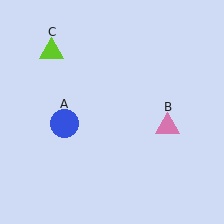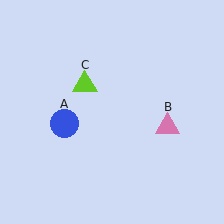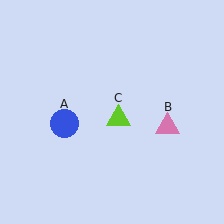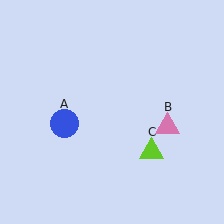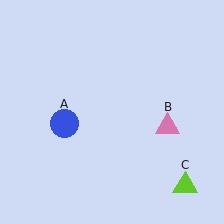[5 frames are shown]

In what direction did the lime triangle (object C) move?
The lime triangle (object C) moved down and to the right.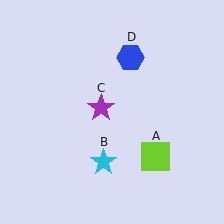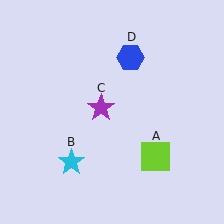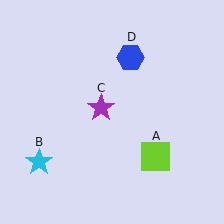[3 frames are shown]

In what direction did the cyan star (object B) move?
The cyan star (object B) moved left.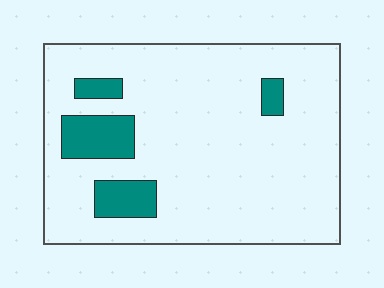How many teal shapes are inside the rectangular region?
4.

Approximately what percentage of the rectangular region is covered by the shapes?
Approximately 15%.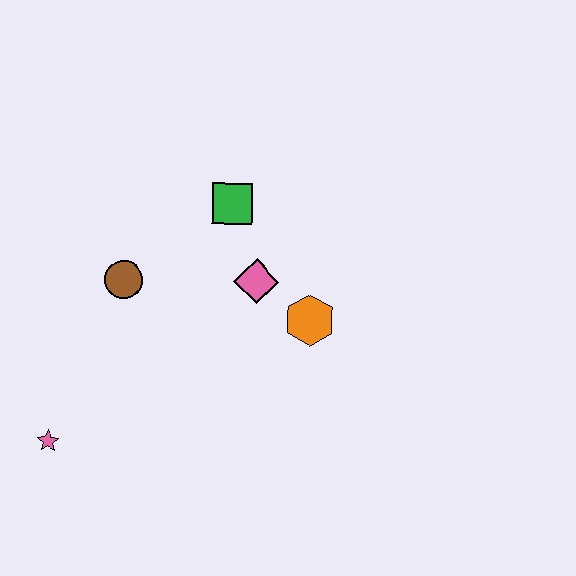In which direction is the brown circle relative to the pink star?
The brown circle is above the pink star.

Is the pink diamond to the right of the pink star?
Yes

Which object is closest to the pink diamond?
The orange hexagon is closest to the pink diamond.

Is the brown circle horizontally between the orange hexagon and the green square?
No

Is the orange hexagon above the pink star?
Yes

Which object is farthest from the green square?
The pink star is farthest from the green square.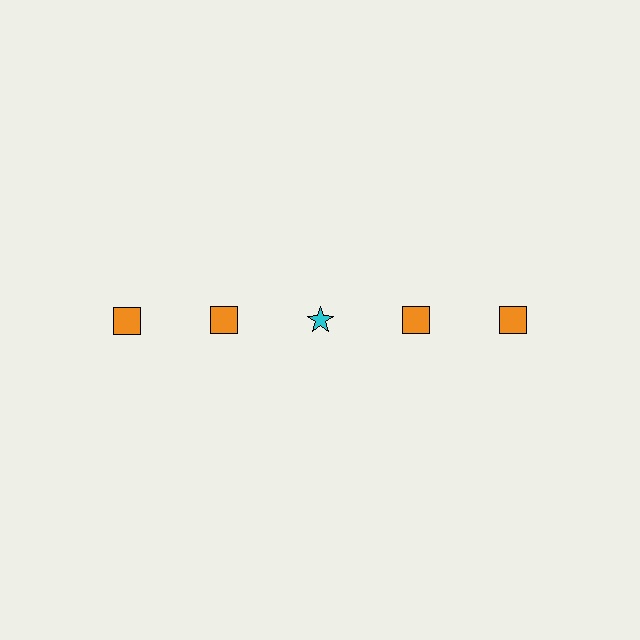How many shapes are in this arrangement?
There are 5 shapes arranged in a grid pattern.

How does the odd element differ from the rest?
It differs in both color (cyan instead of orange) and shape (star instead of square).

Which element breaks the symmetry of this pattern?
The cyan star in the top row, center column breaks the symmetry. All other shapes are orange squares.